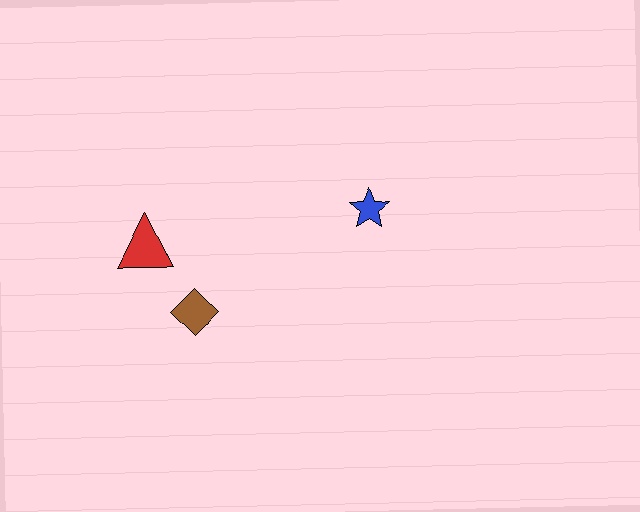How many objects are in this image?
There are 3 objects.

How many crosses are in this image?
There are no crosses.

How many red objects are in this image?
There is 1 red object.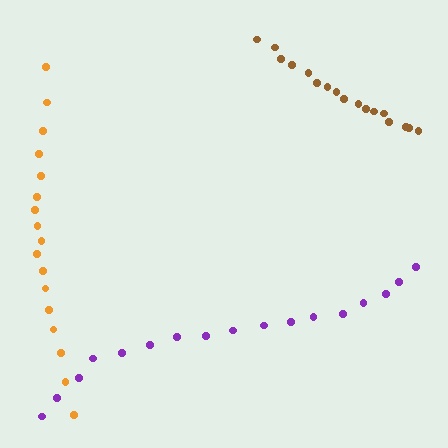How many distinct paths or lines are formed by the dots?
There are 3 distinct paths.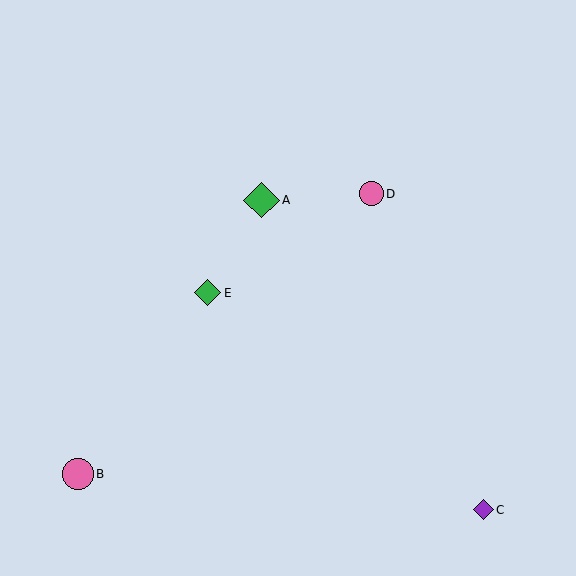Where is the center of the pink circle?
The center of the pink circle is at (78, 474).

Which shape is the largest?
The green diamond (labeled A) is the largest.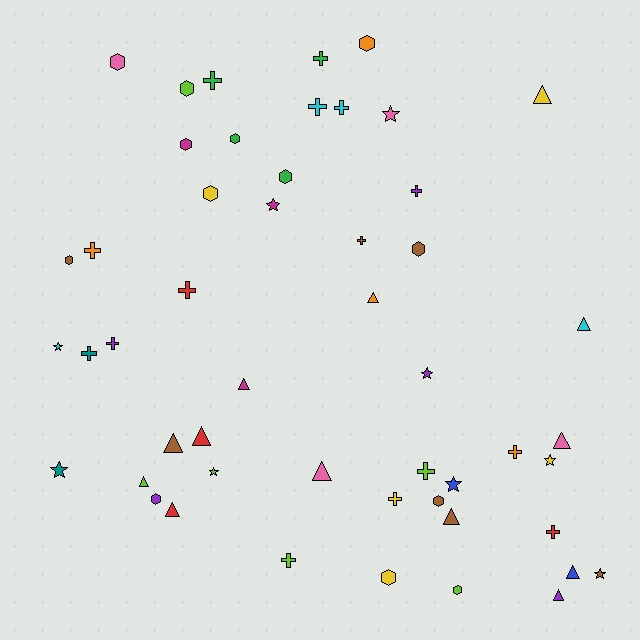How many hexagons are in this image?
There are 13 hexagons.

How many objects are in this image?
There are 50 objects.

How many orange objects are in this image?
There are 4 orange objects.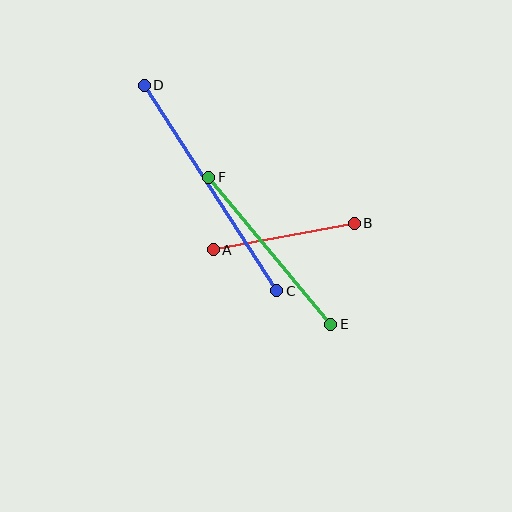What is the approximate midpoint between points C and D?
The midpoint is at approximately (210, 188) pixels.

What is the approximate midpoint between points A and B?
The midpoint is at approximately (284, 237) pixels.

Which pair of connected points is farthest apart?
Points C and D are farthest apart.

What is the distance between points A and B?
The distance is approximately 144 pixels.